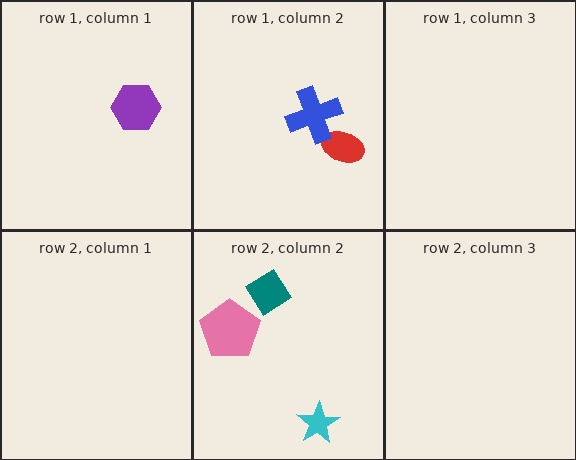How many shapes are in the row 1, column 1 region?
1.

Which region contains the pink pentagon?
The row 2, column 2 region.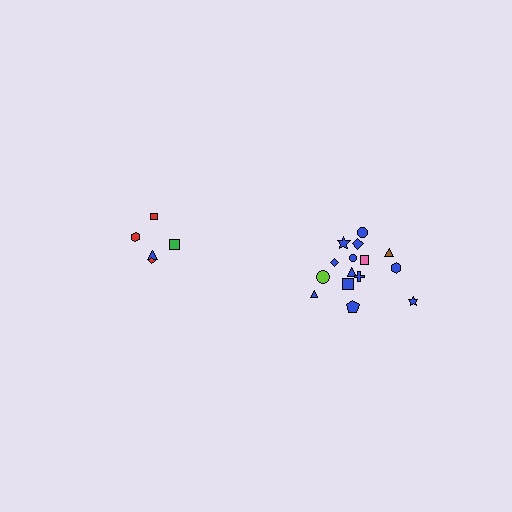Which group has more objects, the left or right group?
The right group.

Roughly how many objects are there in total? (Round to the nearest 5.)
Roughly 20 objects in total.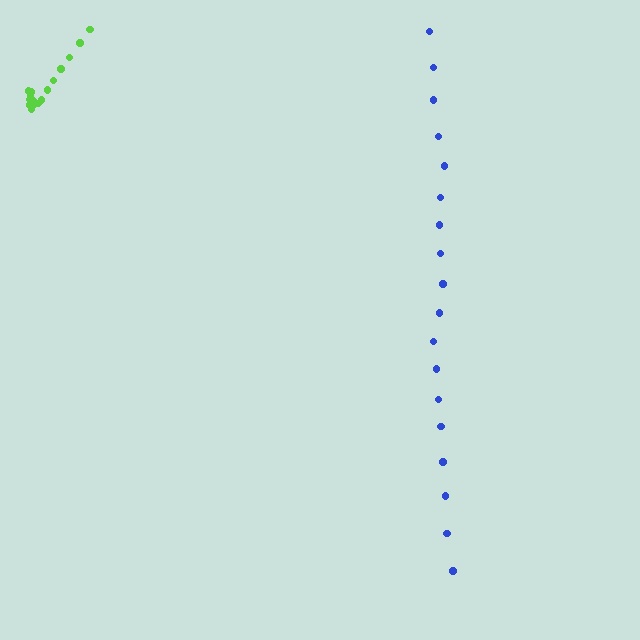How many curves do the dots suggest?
There are 2 distinct paths.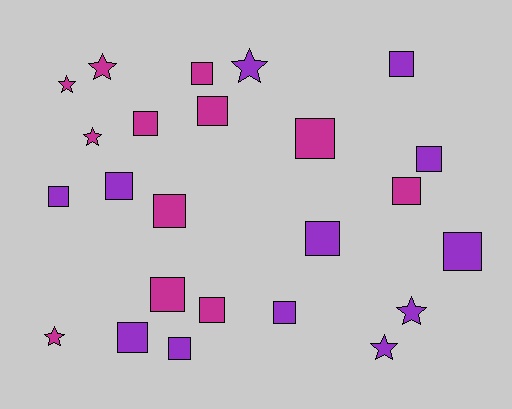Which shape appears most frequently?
Square, with 17 objects.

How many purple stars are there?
There are 3 purple stars.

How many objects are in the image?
There are 24 objects.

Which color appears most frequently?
Magenta, with 12 objects.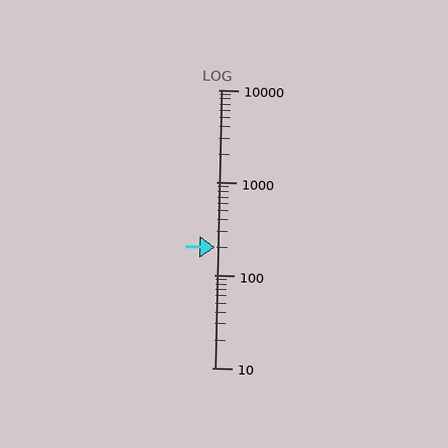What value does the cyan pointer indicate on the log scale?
The pointer indicates approximately 200.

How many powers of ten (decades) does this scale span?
The scale spans 3 decades, from 10 to 10000.